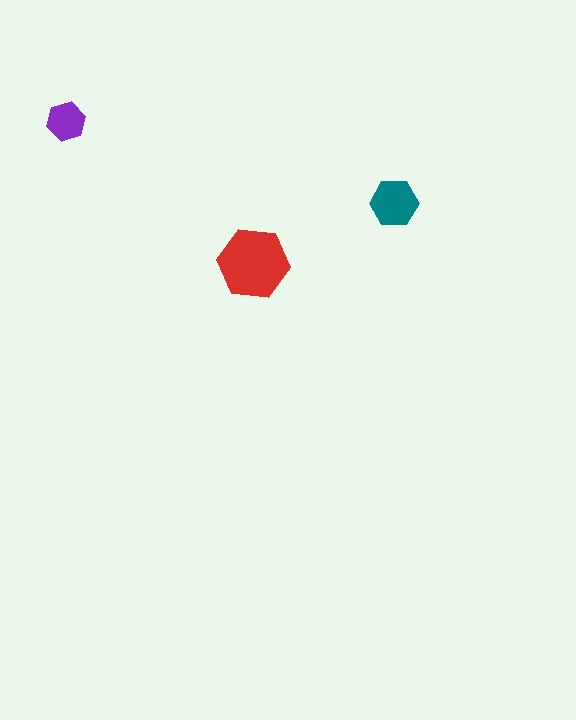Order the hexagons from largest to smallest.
the red one, the teal one, the purple one.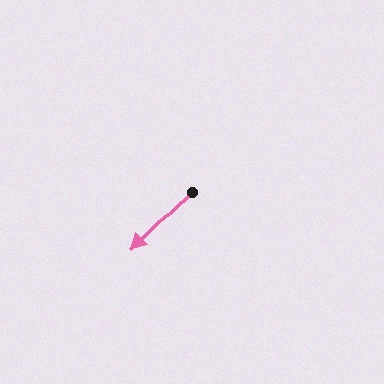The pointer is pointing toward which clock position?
Roughly 8 o'clock.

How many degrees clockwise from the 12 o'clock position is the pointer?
Approximately 226 degrees.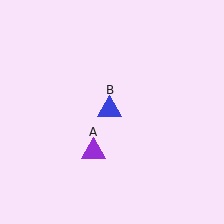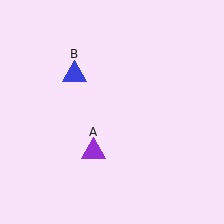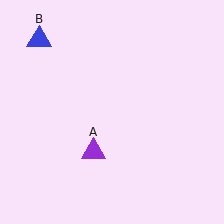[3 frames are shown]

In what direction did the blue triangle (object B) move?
The blue triangle (object B) moved up and to the left.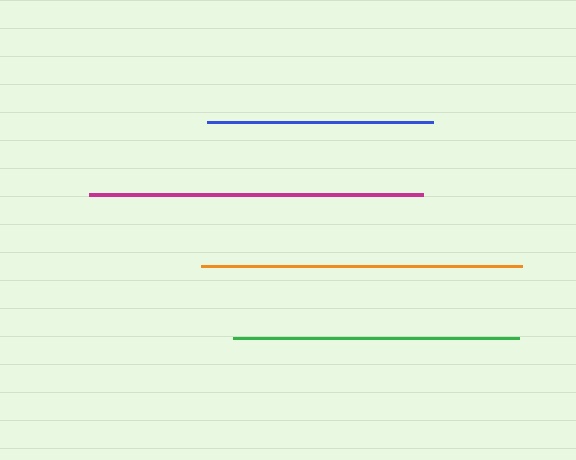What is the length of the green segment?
The green segment is approximately 286 pixels long.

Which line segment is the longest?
The magenta line is the longest at approximately 334 pixels.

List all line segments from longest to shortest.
From longest to shortest: magenta, orange, green, blue.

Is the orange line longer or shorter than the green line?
The orange line is longer than the green line.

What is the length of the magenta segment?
The magenta segment is approximately 334 pixels long.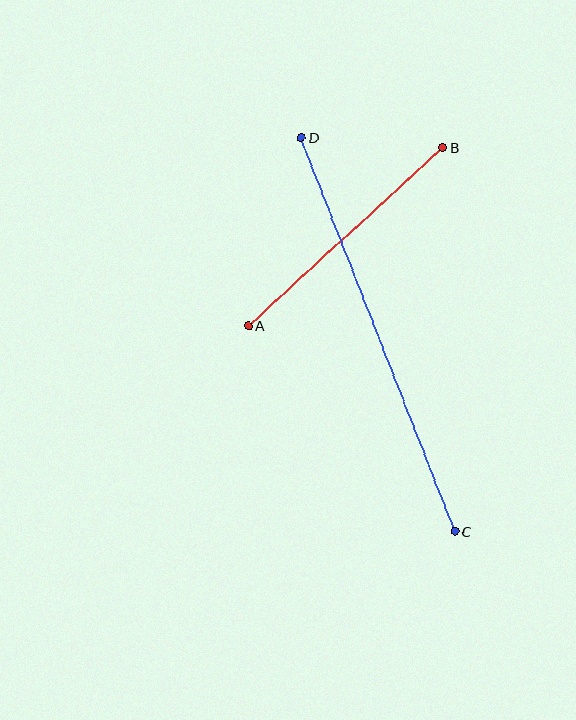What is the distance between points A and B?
The distance is approximately 264 pixels.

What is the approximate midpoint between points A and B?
The midpoint is at approximately (346, 237) pixels.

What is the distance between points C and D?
The distance is approximately 422 pixels.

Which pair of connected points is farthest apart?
Points C and D are farthest apart.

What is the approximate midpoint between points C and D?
The midpoint is at approximately (378, 334) pixels.